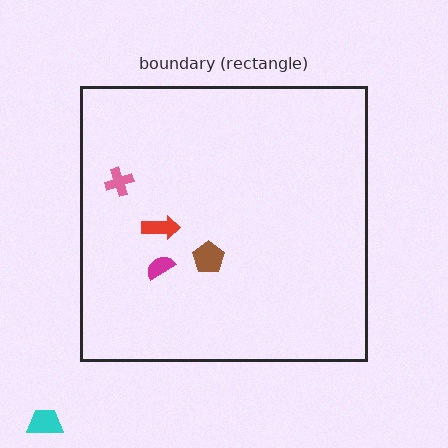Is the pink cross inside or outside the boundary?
Inside.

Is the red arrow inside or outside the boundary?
Inside.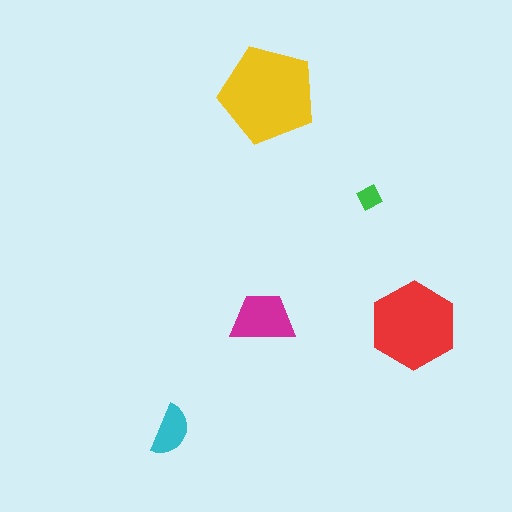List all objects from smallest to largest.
The green diamond, the cyan semicircle, the magenta trapezoid, the red hexagon, the yellow pentagon.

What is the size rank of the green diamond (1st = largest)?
5th.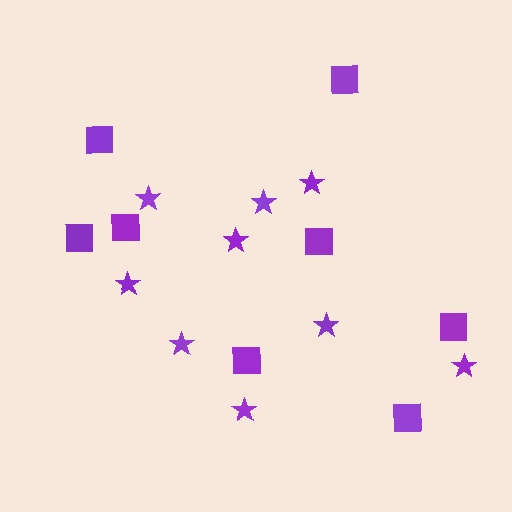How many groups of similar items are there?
There are 2 groups: one group of stars (9) and one group of squares (8).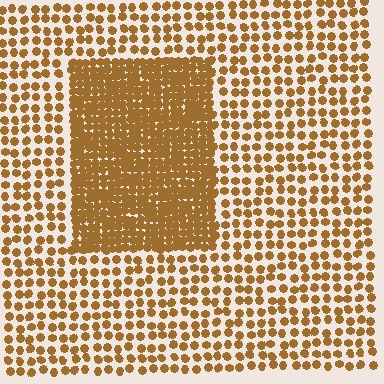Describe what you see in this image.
The image contains small brown elements arranged at two different densities. A rectangle-shaped region is visible where the elements are more densely packed than the surrounding area.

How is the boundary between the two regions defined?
The boundary is defined by a change in element density (approximately 2.4x ratio). All elements are the same color, size, and shape.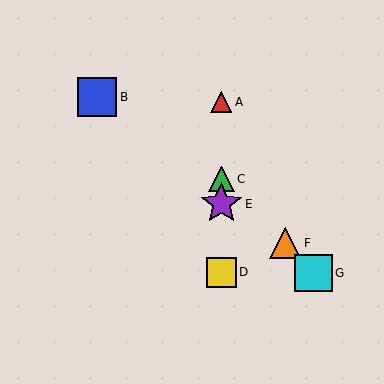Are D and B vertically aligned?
No, D is at x≈221 and B is at x≈97.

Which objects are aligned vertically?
Objects A, C, D, E are aligned vertically.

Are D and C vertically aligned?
Yes, both are at x≈221.